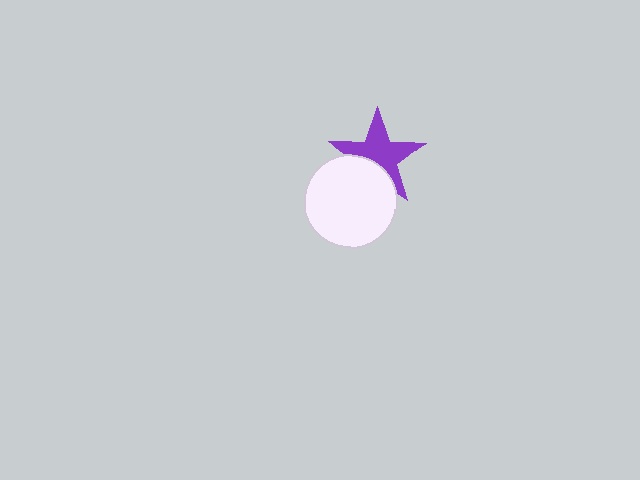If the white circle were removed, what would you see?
You would see the complete purple star.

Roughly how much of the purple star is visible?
Most of it is visible (roughly 66%).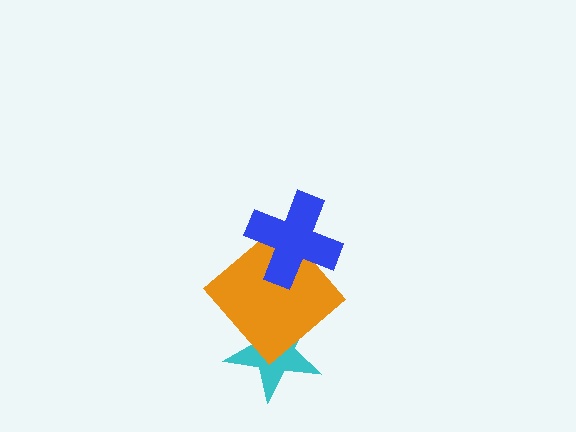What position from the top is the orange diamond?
The orange diamond is 2nd from the top.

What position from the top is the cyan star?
The cyan star is 3rd from the top.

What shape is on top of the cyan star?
The orange diamond is on top of the cyan star.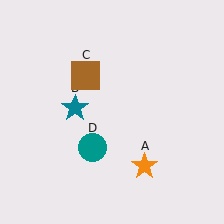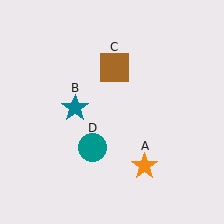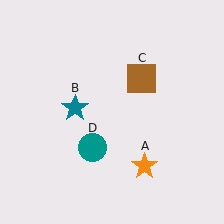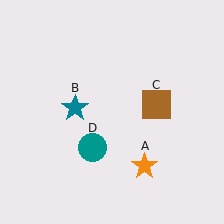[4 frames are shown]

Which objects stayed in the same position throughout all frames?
Orange star (object A) and teal star (object B) and teal circle (object D) remained stationary.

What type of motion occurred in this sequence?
The brown square (object C) rotated clockwise around the center of the scene.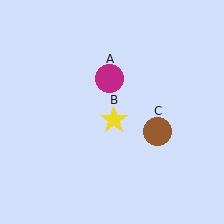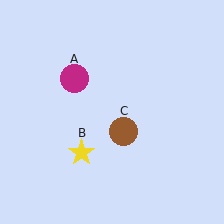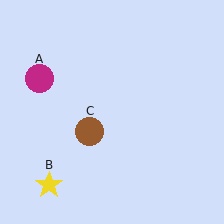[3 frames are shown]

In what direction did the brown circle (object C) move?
The brown circle (object C) moved left.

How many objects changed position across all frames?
3 objects changed position: magenta circle (object A), yellow star (object B), brown circle (object C).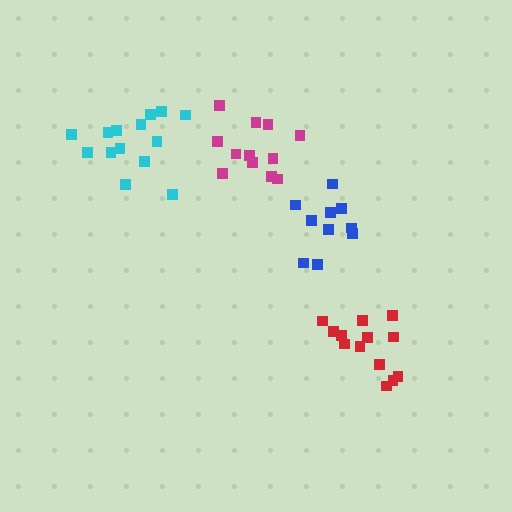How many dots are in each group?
Group 1: 12 dots, Group 2: 13 dots, Group 3: 14 dots, Group 4: 10 dots (49 total).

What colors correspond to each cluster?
The clusters are colored: magenta, red, cyan, blue.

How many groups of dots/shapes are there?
There are 4 groups.